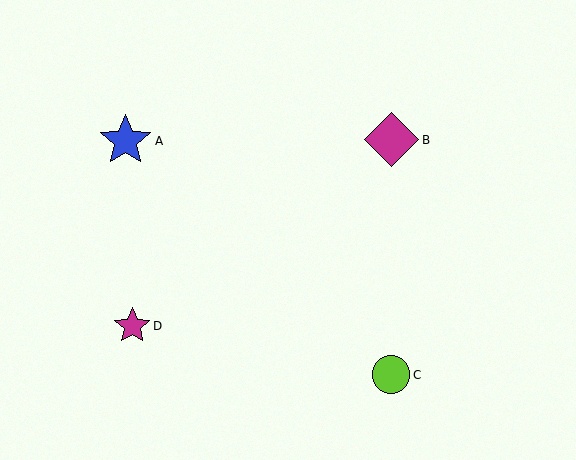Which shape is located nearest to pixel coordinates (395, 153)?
The magenta diamond (labeled B) at (392, 140) is nearest to that location.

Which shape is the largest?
The magenta diamond (labeled B) is the largest.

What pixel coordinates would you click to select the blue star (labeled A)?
Click at (126, 141) to select the blue star A.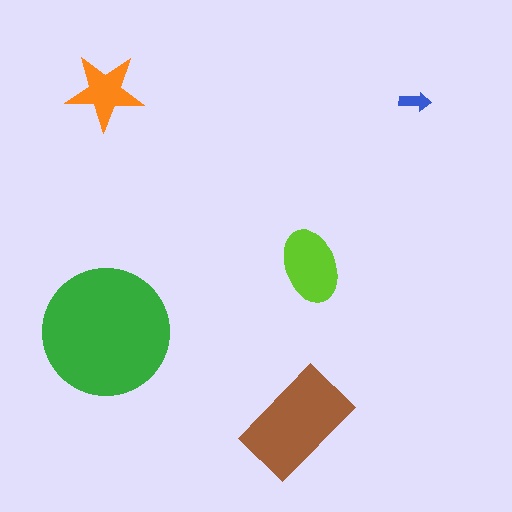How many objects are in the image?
There are 5 objects in the image.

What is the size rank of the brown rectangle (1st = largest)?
2nd.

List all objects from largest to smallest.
The green circle, the brown rectangle, the lime ellipse, the orange star, the blue arrow.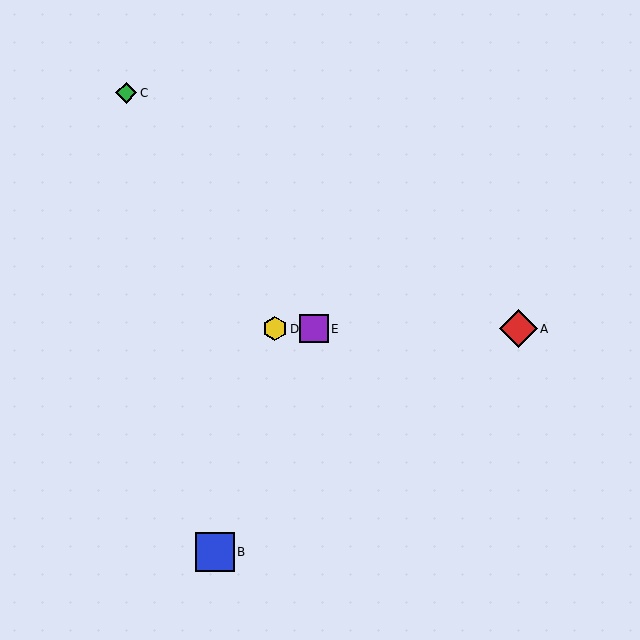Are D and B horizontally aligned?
No, D is at y≈329 and B is at y≈552.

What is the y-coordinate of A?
Object A is at y≈329.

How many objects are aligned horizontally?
3 objects (A, D, E) are aligned horizontally.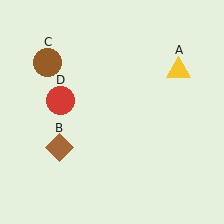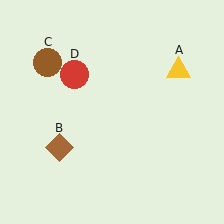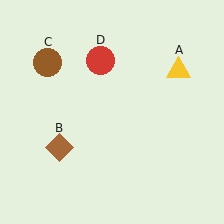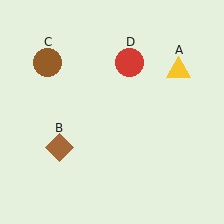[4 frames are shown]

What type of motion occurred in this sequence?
The red circle (object D) rotated clockwise around the center of the scene.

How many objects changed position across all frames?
1 object changed position: red circle (object D).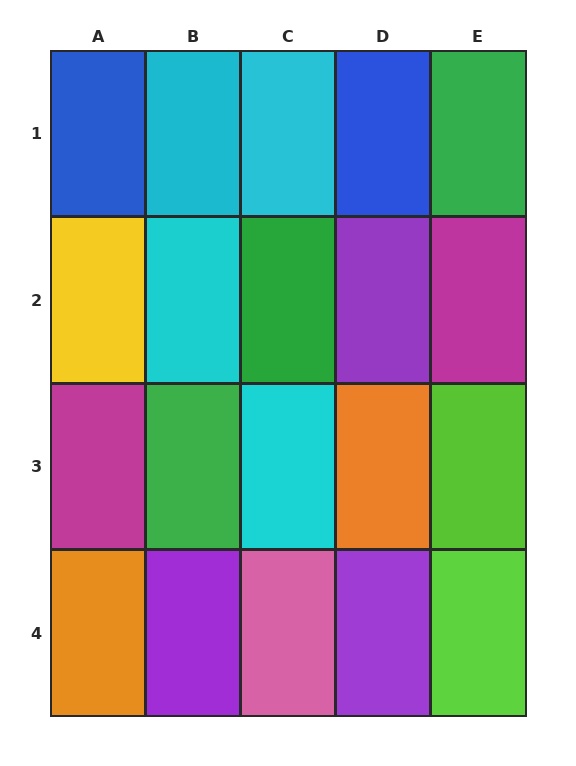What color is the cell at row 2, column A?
Yellow.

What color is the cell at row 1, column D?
Blue.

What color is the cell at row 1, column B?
Cyan.